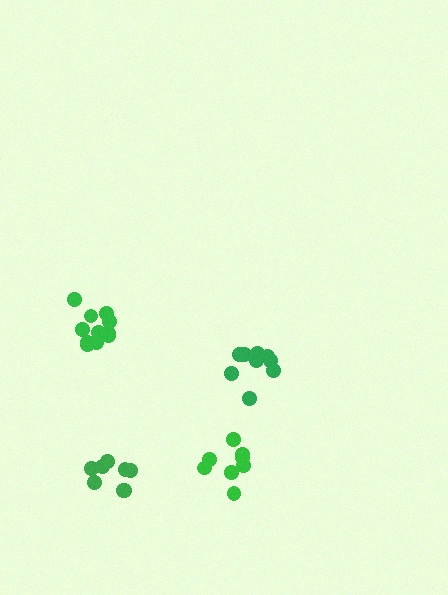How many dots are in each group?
Group 1: 8 dots, Group 2: 11 dots, Group 3: 9 dots, Group 4: 8 dots (36 total).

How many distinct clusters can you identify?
There are 4 distinct clusters.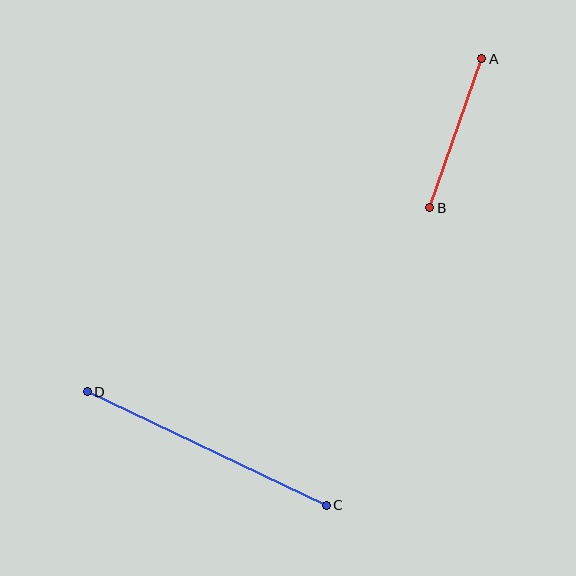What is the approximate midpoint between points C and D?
The midpoint is at approximately (207, 448) pixels.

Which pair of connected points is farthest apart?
Points C and D are farthest apart.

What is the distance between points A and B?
The distance is approximately 158 pixels.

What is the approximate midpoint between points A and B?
The midpoint is at approximately (456, 133) pixels.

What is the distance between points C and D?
The distance is approximately 264 pixels.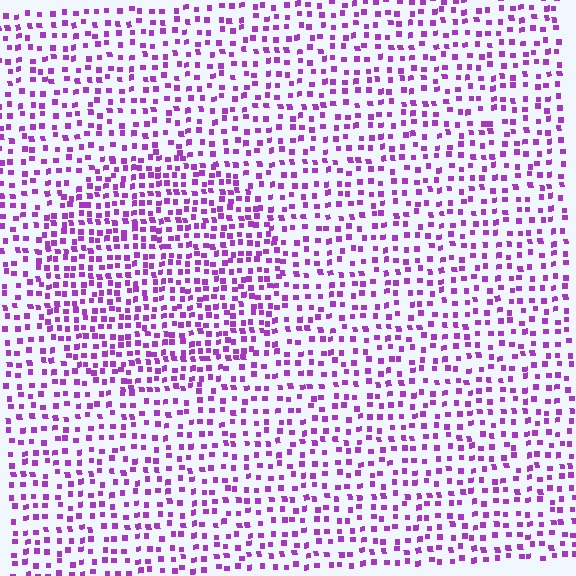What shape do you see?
I see a circle.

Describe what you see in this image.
The image contains small purple elements arranged at two different densities. A circle-shaped region is visible where the elements are more densely packed than the surrounding area.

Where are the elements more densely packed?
The elements are more densely packed inside the circle boundary.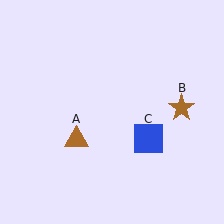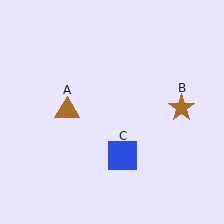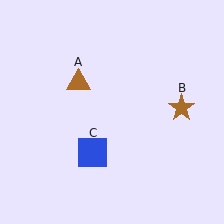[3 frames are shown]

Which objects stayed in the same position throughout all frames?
Brown star (object B) remained stationary.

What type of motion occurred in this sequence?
The brown triangle (object A), blue square (object C) rotated clockwise around the center of the scene.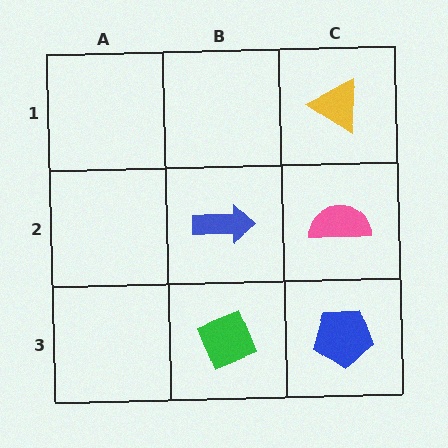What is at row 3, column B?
A green diamond.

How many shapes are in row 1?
1 shape.